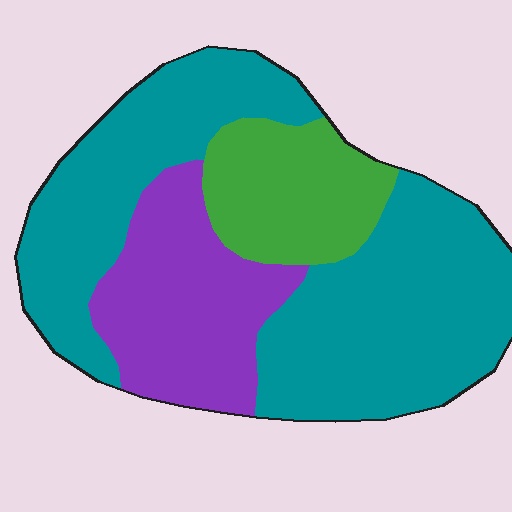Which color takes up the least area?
Green, at roughly 15%.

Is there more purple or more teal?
Teal.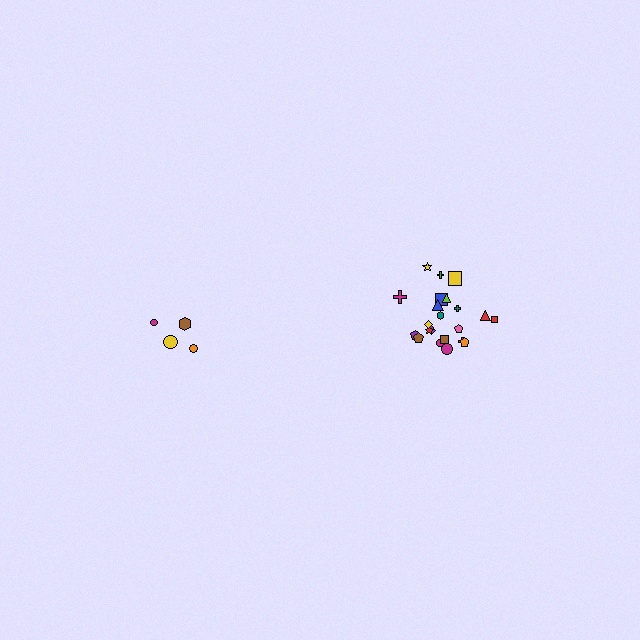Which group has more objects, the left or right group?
The right group.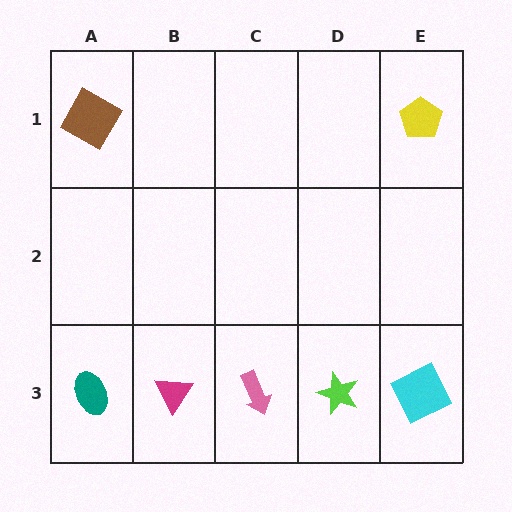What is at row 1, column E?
A yellow pentagon.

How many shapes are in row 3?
5 shapes.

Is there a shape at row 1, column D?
No, that cell is empty.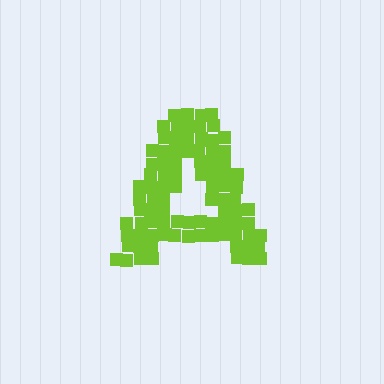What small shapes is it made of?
It is made of small squares.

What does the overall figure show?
The overall figure shows the letter A.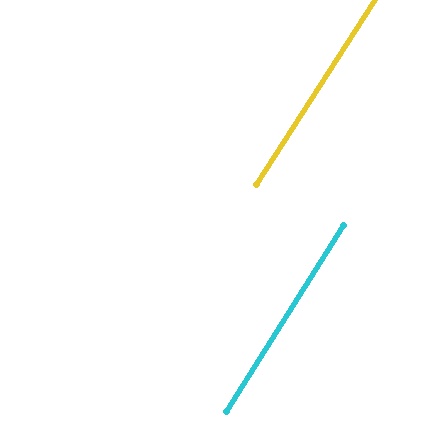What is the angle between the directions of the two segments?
Approximately 1 degree.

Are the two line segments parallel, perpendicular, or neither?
Parallel — their directions differ by only 0.6°.